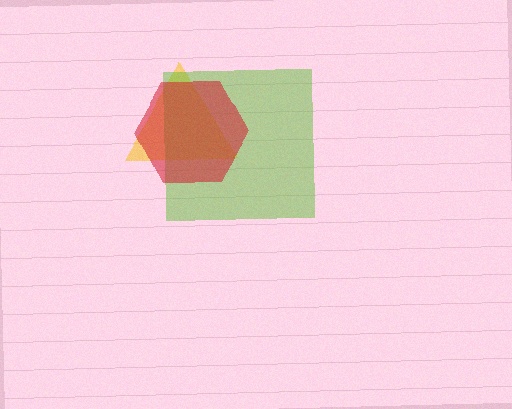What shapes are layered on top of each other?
The layered shapes are: a yellow triangle, a lime square, a red hexagon.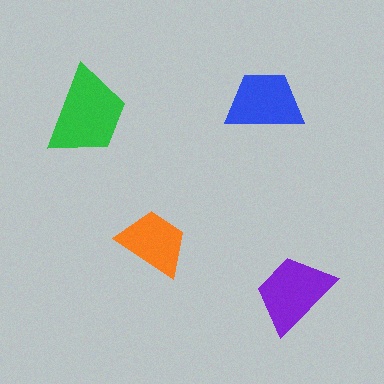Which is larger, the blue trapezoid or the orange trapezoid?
The blue one.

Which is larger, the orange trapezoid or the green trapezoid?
The green one.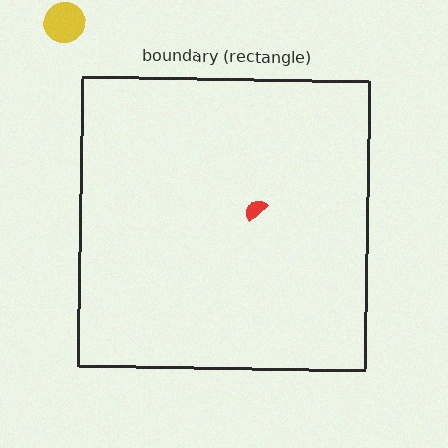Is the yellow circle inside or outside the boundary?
Outside.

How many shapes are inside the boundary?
1 inside, 1 outside.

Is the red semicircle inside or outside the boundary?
Inside.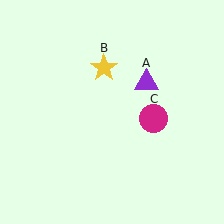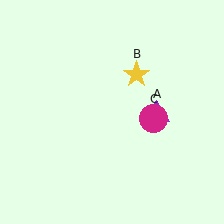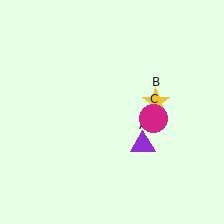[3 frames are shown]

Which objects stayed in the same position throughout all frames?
Magenta circle (object C) remained stationary.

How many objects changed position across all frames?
2 objects changed position: purple triangle (object A), yellow star (object B).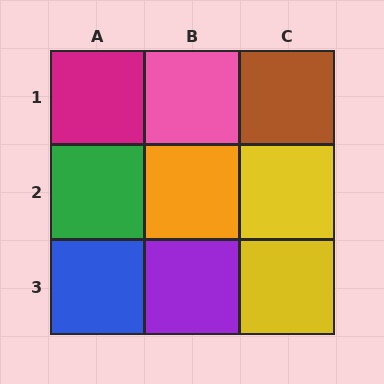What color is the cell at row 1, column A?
Magenta.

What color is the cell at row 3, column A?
Blue.